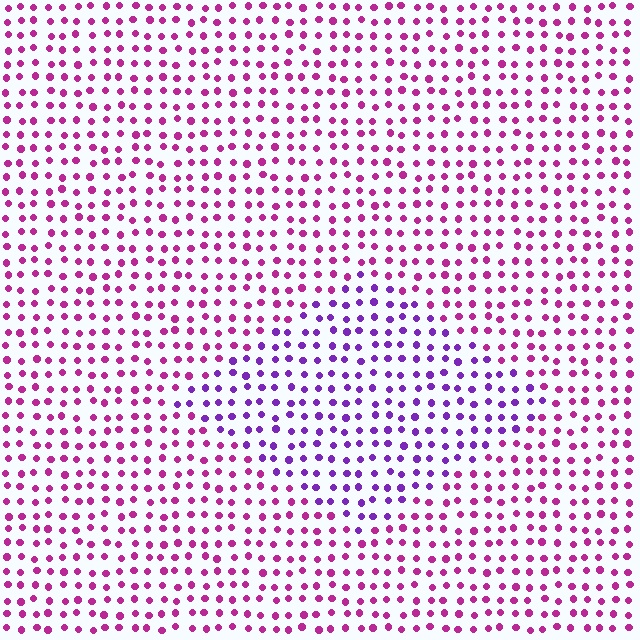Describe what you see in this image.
The image is filled with small magenta elements in a uniform arrangement. A diamond-shaped region is visible where the elements are tinted to a slightly different hue, forming a subtle color boundary.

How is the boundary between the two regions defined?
The boundary is defined purely by a slight shift in hue (about 41 degrees). Spacing, size, and orientation are identical on both sides.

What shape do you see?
I see a diamond.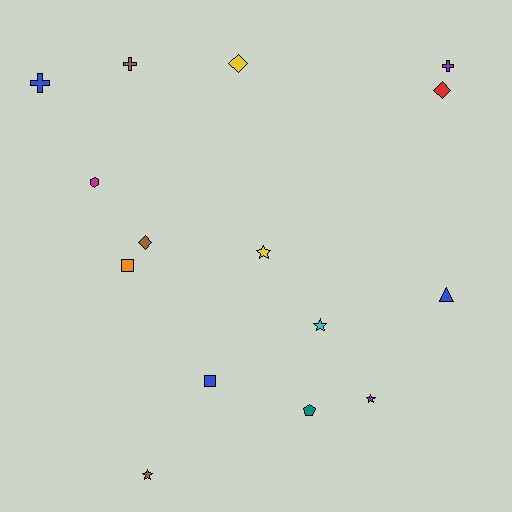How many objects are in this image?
There are 15 objects.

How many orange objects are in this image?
There is 1 orange object.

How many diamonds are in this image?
There are 3 diamonds.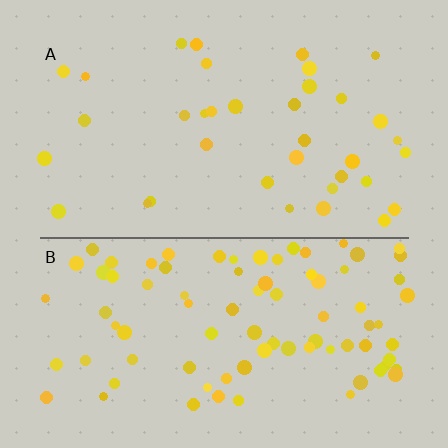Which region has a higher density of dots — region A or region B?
B (the bottom).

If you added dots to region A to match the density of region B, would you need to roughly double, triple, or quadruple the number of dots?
Approximately double.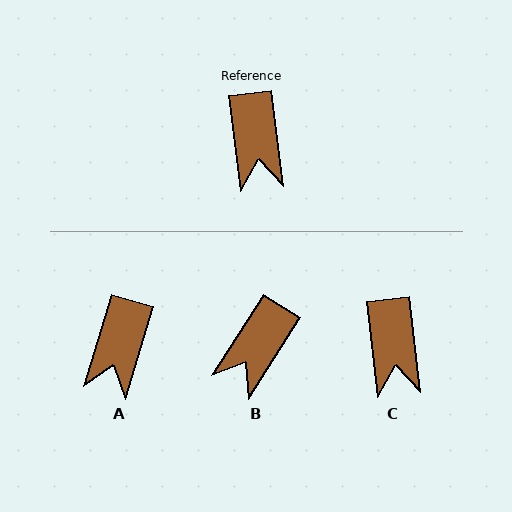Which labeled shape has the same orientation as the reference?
C.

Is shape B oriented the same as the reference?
No, it is off by about 39 degrees.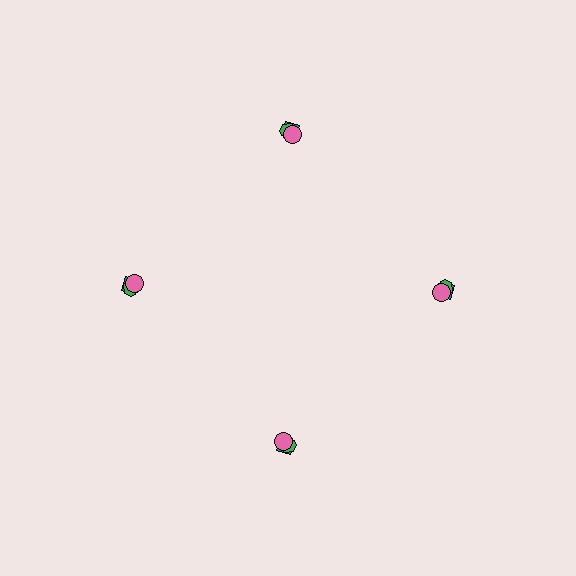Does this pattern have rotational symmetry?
Yes, this pattern has 4-fold rotational symmetry. It looks the same after rotating 90 degrees around the center.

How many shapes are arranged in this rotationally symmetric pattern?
There are 12 shapes, arranged in 4 groups of 3.